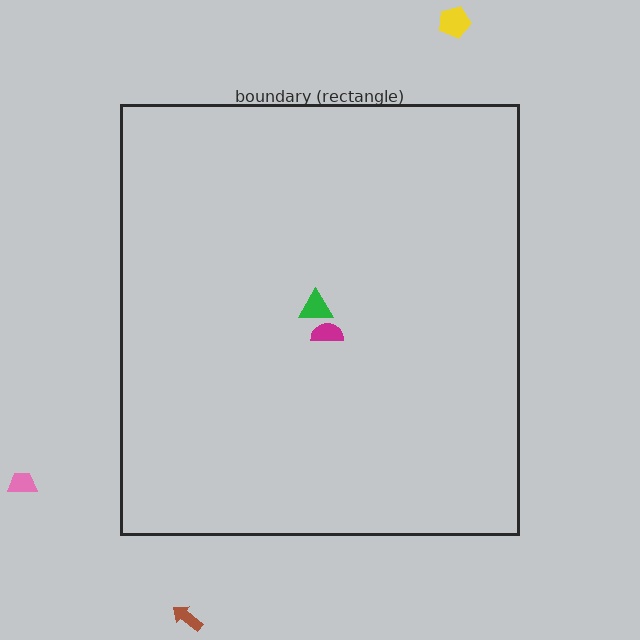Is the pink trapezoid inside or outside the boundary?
Outside.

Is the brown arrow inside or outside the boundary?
Outside.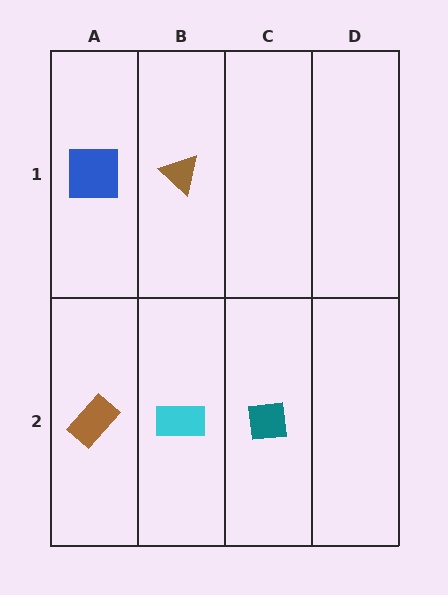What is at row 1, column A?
A blue square.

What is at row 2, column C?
A teal square.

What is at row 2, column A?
A brown rectangle.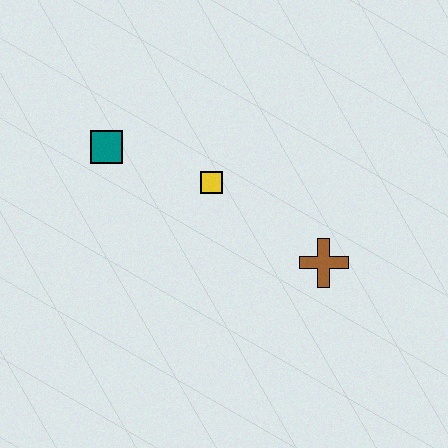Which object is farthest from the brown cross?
The teal square is farthest from the brown cross.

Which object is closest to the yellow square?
The teal square is closest to the yellow square.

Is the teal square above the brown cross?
Yes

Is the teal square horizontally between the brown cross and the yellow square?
No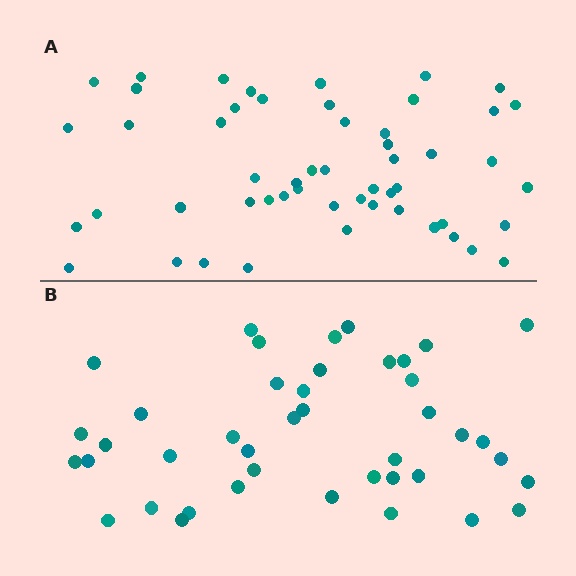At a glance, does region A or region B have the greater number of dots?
Region A (the top region) has more dots.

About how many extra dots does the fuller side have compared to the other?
Region A has roughly 12 or so more dots than region B.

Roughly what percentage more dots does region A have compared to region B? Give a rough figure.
About 25% more.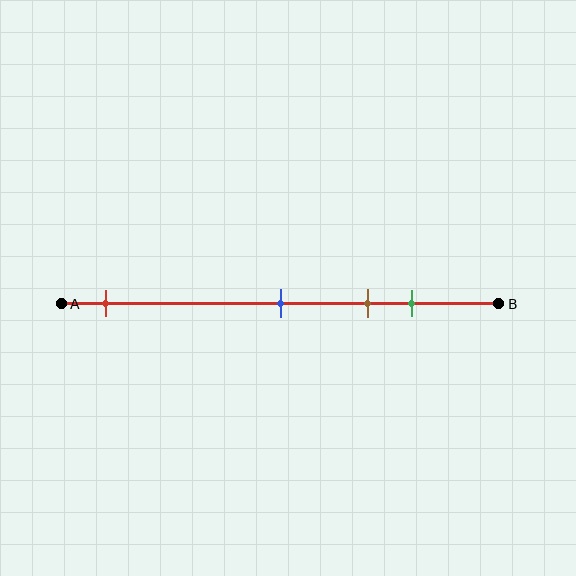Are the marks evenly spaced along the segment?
No, the marks are not evenly spaced.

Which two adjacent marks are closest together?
The brown and green marks are the closest adjacent pair.